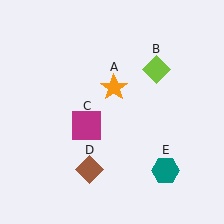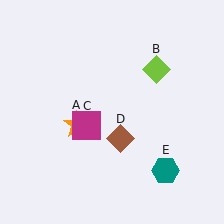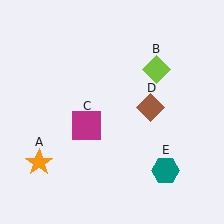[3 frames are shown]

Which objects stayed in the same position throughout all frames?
Lime diamond (object B) and magenta square (object C) and teal hexagon (object E) remained stationary.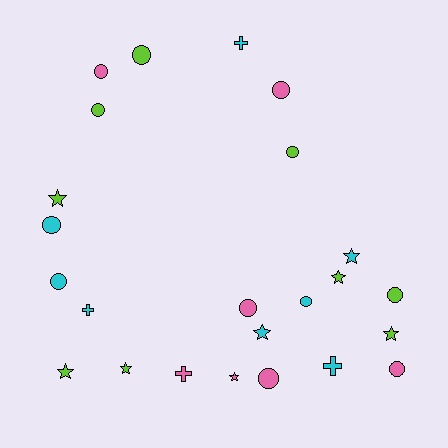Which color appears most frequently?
Lime, with 9 objects.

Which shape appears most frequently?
Circle, with 12 objects.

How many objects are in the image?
There are 24 objects.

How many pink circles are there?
There are 5 pink circles.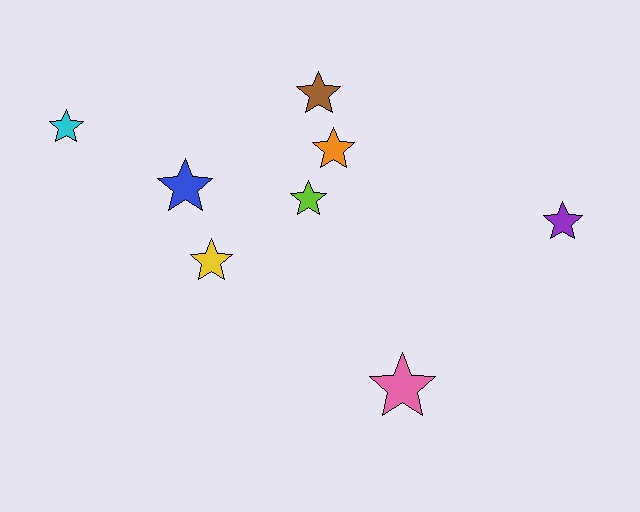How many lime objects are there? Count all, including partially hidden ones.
There is 1 lime object.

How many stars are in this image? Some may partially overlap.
There are 8 stars.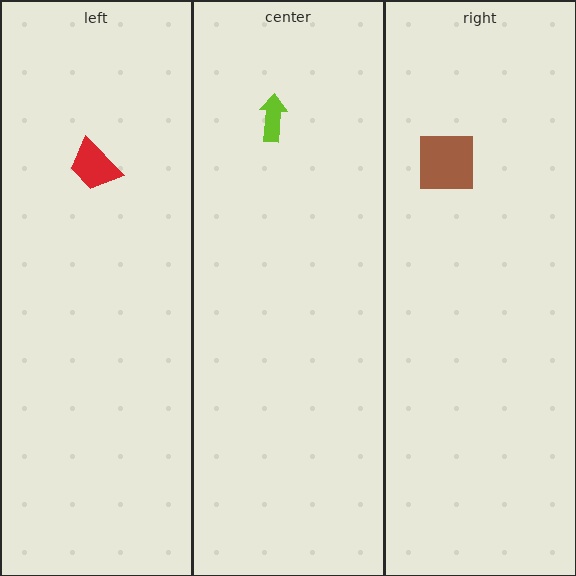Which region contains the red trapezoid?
The left region.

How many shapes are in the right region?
1.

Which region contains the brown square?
The right region.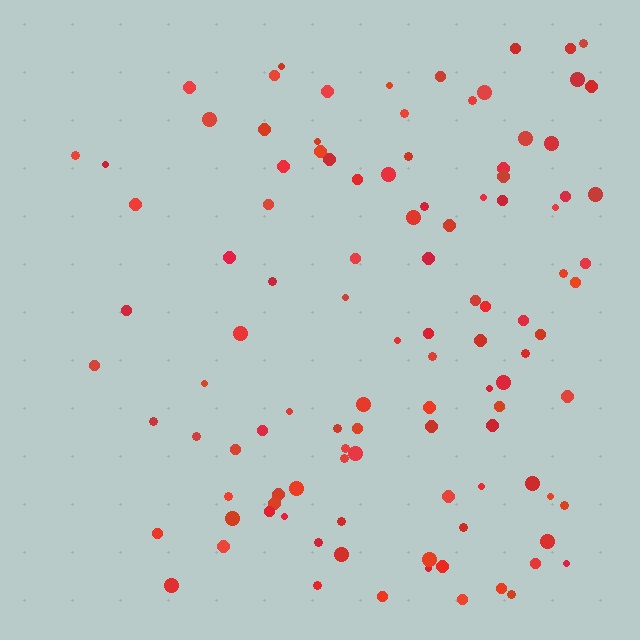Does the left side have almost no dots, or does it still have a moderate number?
Still a moderate number, just noticeably fewer than the right.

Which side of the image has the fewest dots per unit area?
The left.